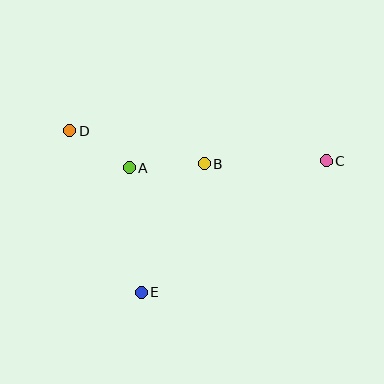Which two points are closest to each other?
Points A and D are closest to each other.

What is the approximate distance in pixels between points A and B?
The distance between A and B is approximately 75 pixels.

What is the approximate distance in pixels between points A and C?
The distance between A and C is approximately 197 pixels.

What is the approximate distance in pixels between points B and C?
The distance between B and C is approximately 122 pixels.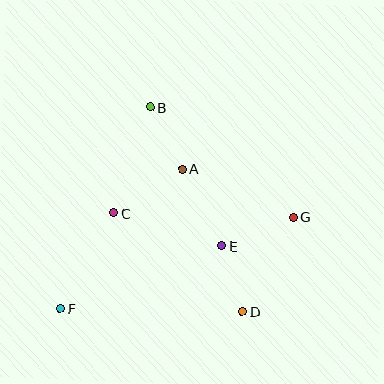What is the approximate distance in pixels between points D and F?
The distance between D and F is approximately 182 pixels.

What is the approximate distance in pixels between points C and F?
The distance between C and F is approximately 110 pixels.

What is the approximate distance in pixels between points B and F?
The distance between B and F is approximately 221 pixels.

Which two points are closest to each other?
Points D and E are closest to each other.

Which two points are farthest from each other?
Points F and G are farthest from each other.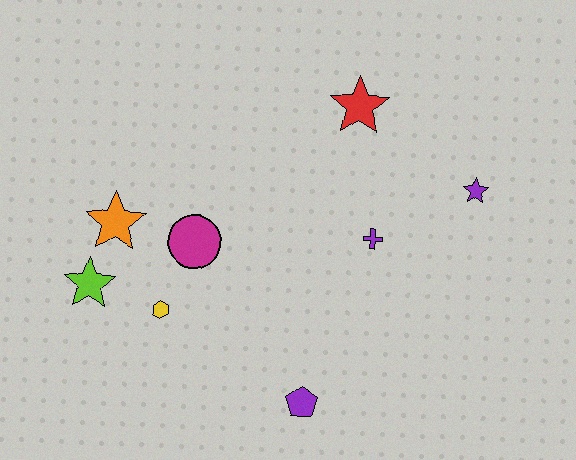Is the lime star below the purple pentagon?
No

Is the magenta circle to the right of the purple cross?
No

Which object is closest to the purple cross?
The purple star is closest to the purple cross.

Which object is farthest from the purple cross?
The lime star is farthest from the purple cross.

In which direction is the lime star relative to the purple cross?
The lime star is to the left of the purple cross.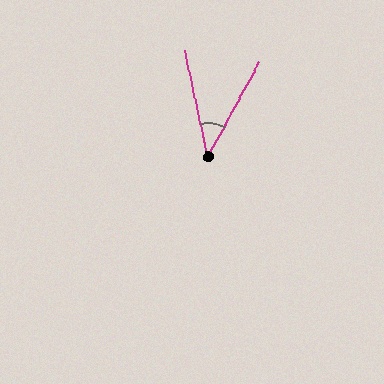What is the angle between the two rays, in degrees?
Approximately 41 degrees.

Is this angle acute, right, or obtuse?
It is acute.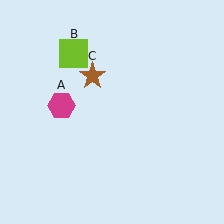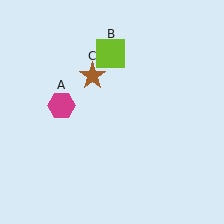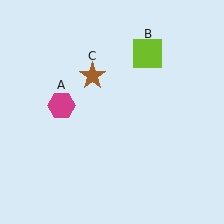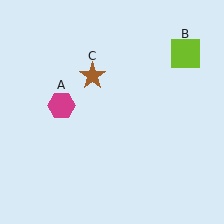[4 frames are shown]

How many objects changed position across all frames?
1 object changed position: lime square (object B).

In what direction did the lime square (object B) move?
The lime square (object B) moved right.